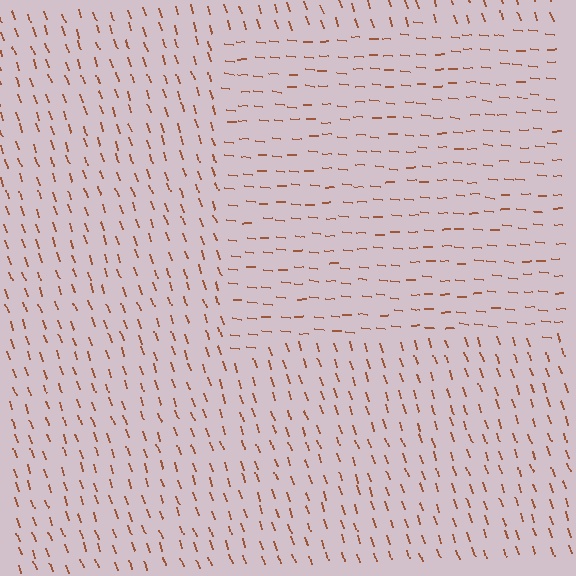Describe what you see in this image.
The image is filled with small brown line segments. A rectangle region in the image has lines oriented differently from the surrounding lines, creating a visible texture boundary.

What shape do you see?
I see a rectangle.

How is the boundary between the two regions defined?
The boundary is defined purely by a change in line orientation (approximately 67 degrees difference). All lines are the same color and thickness.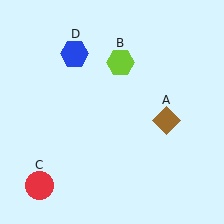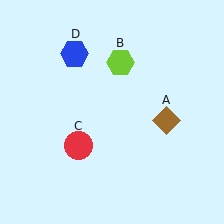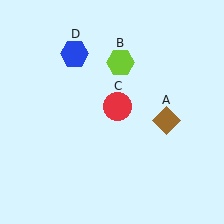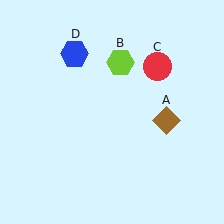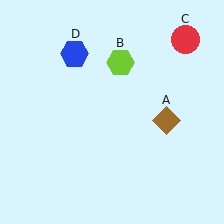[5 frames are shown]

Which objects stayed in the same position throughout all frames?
Brown diamond (object A) and lime hexagon (object B) and blue hexagon (object D) remained stationary.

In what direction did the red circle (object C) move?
The red circle (object C) moved up and to the right.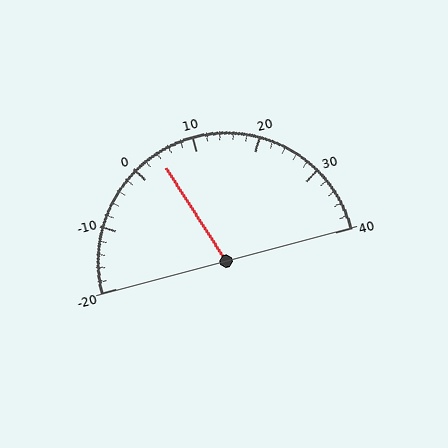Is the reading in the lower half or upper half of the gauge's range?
The reading is in the lower half of the range (-20 to 40).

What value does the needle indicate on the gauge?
The needle indicates approximately 4.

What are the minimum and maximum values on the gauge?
The gauge ranges from -20 to 40.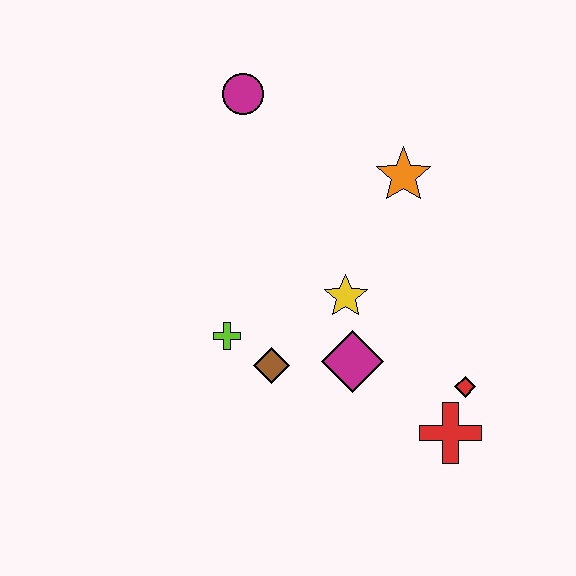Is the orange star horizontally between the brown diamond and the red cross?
Yes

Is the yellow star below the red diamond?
No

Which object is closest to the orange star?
The yellow star is closest to the orange star.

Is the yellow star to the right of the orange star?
No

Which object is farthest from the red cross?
The magenta circle is farthest from the red cross.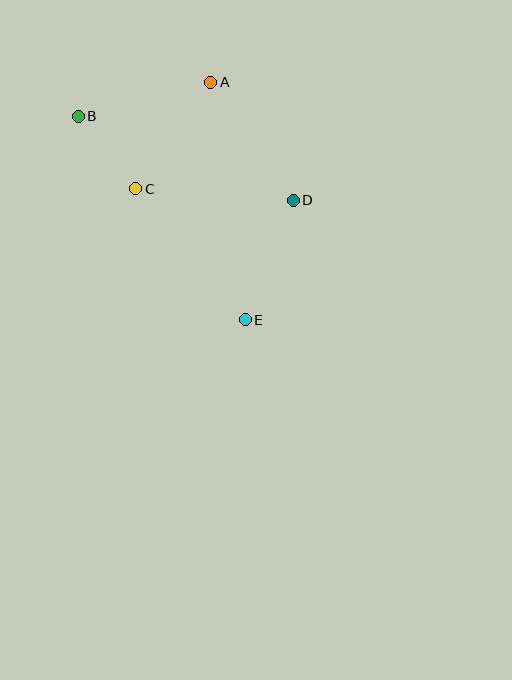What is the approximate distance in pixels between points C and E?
The distance between C and E is approximately 171 pixels.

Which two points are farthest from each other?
Points B and E are farthest from each other.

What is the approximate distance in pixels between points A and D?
The distance between A and D is approximately 144 pixels.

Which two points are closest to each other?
Points B and C are closest to each other.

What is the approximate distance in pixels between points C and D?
The distance between C and D is approximately 158 pixels.